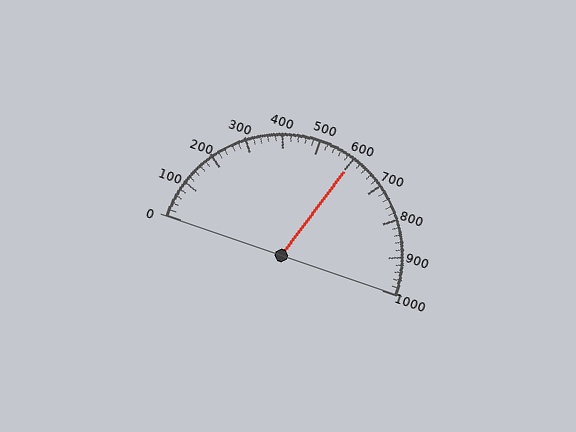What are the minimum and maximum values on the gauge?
The gauge ranges from 0 to 1000.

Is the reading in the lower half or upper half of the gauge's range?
The reading is in the upper half of the range (0 to 1000).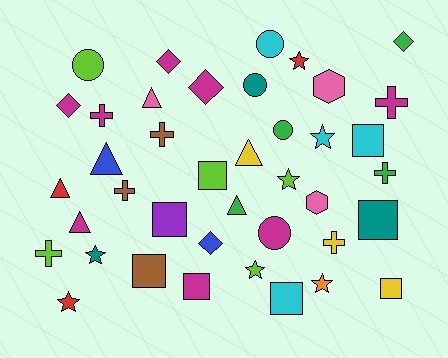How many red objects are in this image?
There are 3 red objects.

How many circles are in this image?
There are 5 circles.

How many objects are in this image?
There are 40 objects.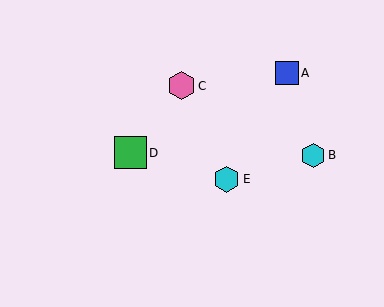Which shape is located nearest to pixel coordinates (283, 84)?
The blue square (labeled A) at (287, 73) is nearest to that location.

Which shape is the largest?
The green square (labeled D) is the largest.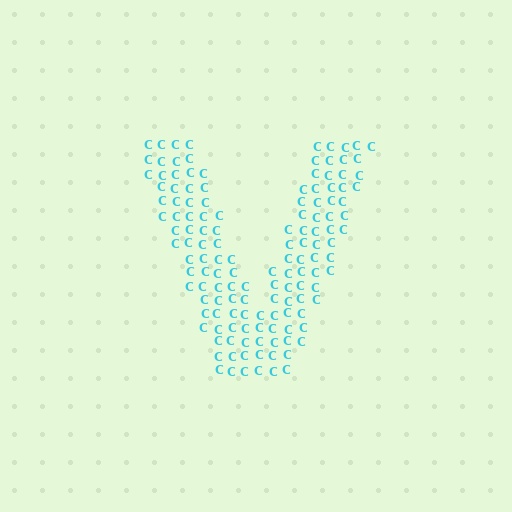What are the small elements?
The small elements are letter C's.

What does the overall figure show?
The overall figure shows the letter V.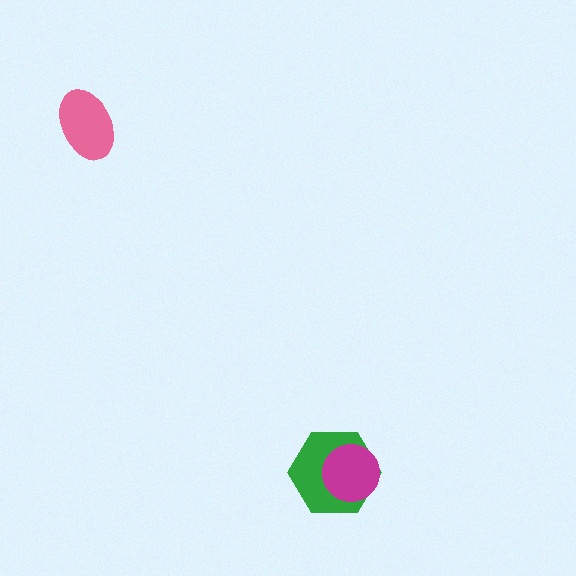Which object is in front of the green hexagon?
The magenta circle is in front of the green hexagon.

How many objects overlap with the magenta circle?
1 object overlaps with the magenta circle.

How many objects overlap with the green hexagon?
1 object overlaps with the green hexagon.